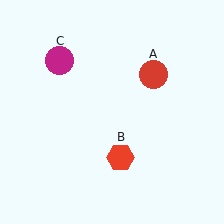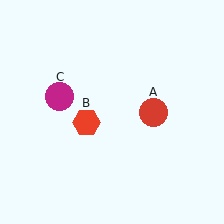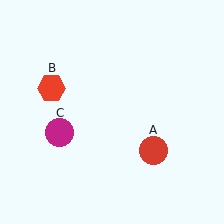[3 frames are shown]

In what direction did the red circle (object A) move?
The red circle (object A) moved down.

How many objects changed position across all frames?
3 objects changed position: red circle (object A), red hexagon (object B), magenta circle (object C).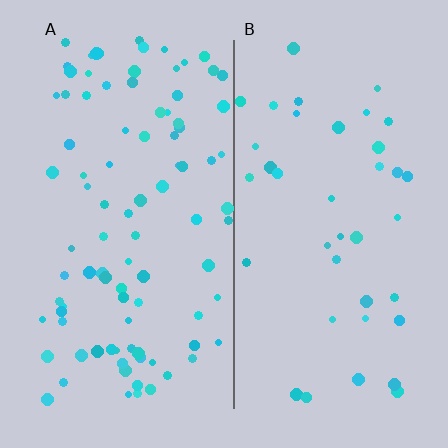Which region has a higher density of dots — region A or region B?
A (the left).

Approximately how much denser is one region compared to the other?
Approximately 2.4× — region A over region B.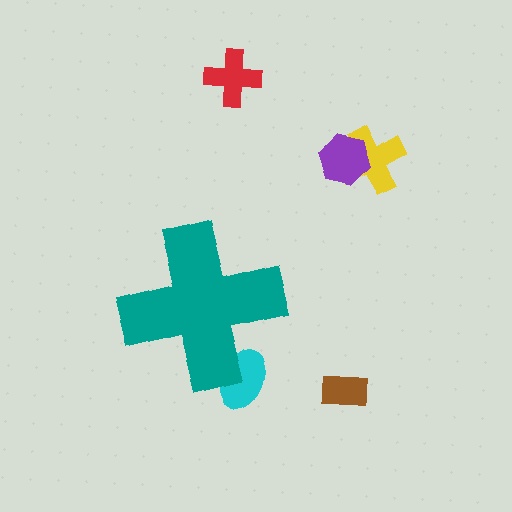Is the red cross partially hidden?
No, the red cross is fully visible.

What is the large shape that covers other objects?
A teal cross.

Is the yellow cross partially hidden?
No, the yellow cross is fully visible.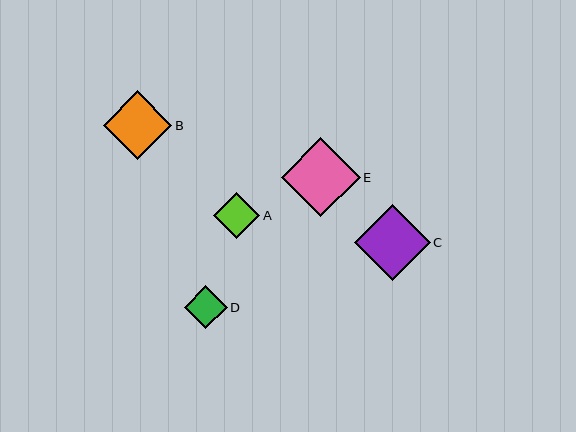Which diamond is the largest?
Diamond E is the largest with a size of approximately 78 pixels.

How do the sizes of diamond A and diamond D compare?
Diamond A and diamond D are approximately the same size.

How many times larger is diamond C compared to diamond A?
Diamond C is approximately 1.6 times the size of diamond A.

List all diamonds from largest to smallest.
From largest to smallest: E, C, B, A, D.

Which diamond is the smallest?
Diamond D is the smallest with a size of approximately 43 pixels.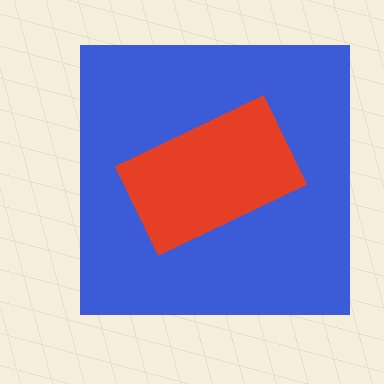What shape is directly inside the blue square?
The red rectangle.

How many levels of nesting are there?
2.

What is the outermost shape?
The blue square.